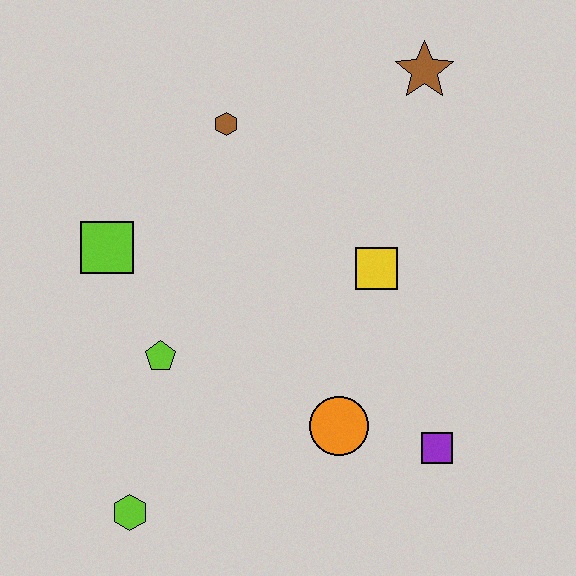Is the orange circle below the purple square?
No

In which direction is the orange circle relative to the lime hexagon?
The orange circle is to the right of the lime hexagon.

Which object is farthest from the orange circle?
The brown star is farthest from the orange circle.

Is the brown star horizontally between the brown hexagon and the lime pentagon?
No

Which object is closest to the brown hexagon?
The lime square is closest to the brown hexagon.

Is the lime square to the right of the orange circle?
No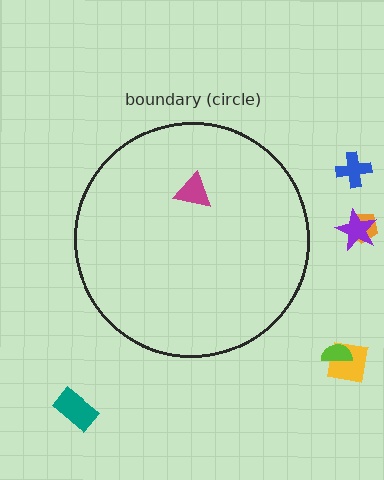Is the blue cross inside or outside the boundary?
Outside.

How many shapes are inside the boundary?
1 inside, 6 outside.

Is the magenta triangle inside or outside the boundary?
Inside.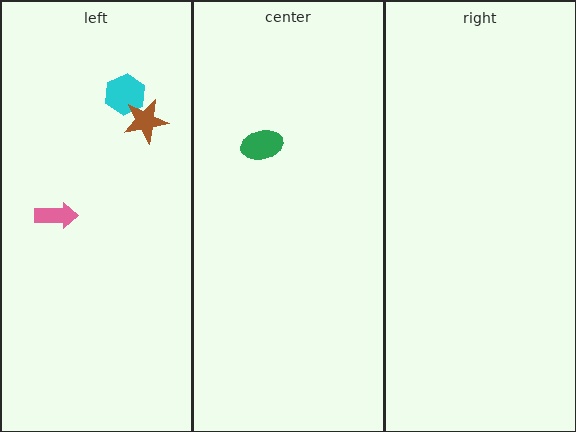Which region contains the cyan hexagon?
The left region.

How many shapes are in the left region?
3.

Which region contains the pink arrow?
The left region.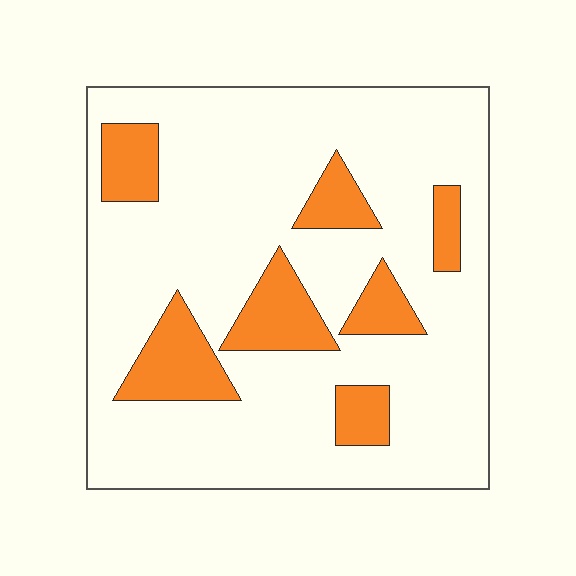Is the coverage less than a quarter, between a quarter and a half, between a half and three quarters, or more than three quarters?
Less than a quarter.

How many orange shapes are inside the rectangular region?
7.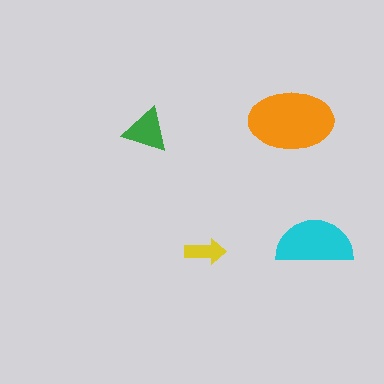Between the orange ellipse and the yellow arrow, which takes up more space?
The orange ellipse.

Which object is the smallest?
The yellow arrow.